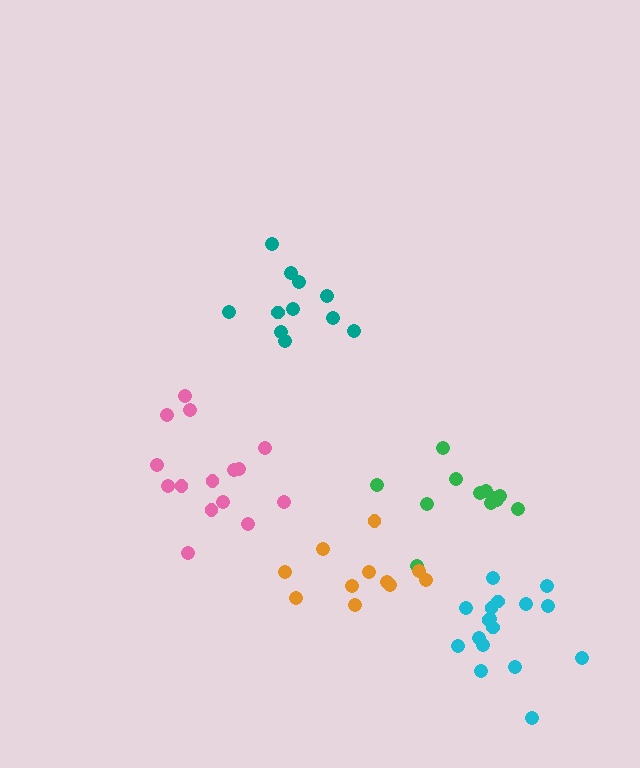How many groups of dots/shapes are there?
There are 5 groups.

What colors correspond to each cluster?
The clusters are colored: green, orange, teal, pink, cyan.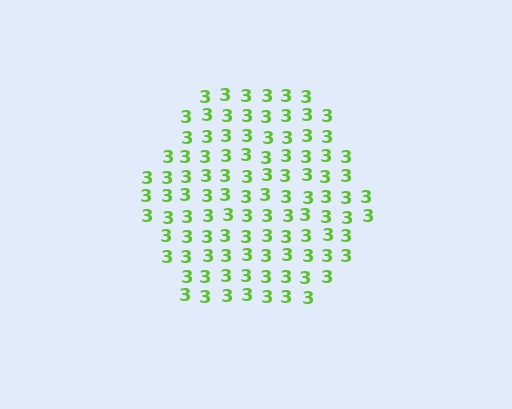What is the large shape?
The large shape is a hexagon.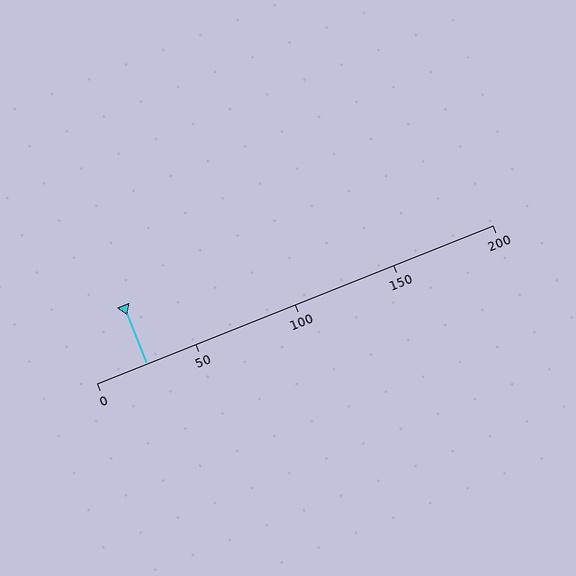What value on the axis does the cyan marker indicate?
The marker indicates approximately 25.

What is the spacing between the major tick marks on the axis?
The major ticks are spaced 50 apart.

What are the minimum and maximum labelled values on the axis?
The axis runs from 0 to 200.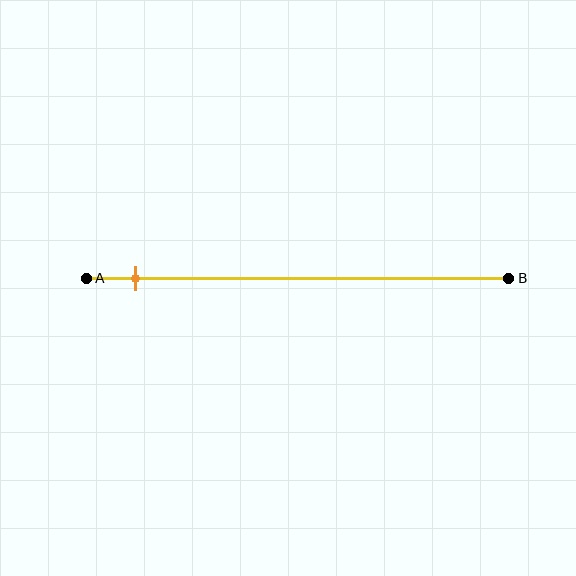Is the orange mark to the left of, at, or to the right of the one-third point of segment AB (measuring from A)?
The orange mark is to the left of the one-third point of segment AB.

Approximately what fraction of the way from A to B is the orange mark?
The orange mark is approximately 10% of the way from A to B.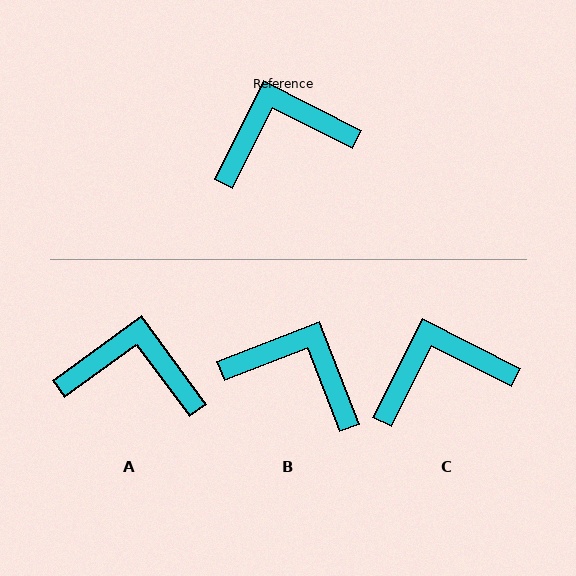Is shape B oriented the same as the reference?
No, it is off by about 42 degrees.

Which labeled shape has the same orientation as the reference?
C.